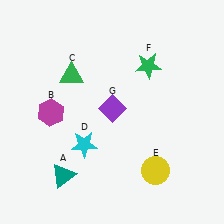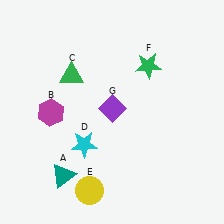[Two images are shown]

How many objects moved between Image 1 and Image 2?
1 object moved between the two images.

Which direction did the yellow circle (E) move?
The yellow circle (E) moved left.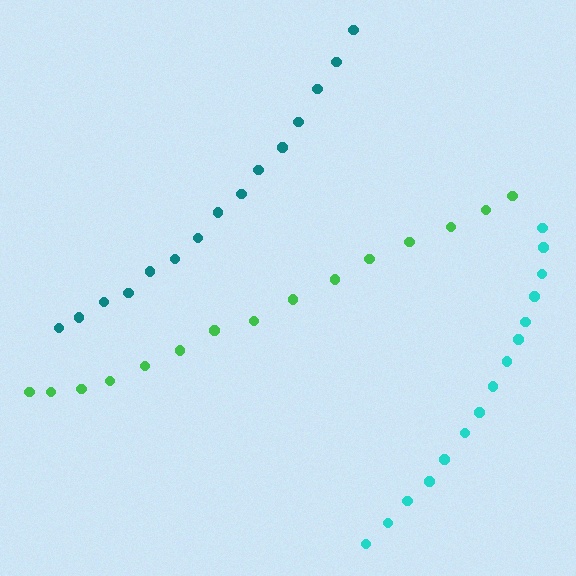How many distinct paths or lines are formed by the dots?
There are 3 distinct paths.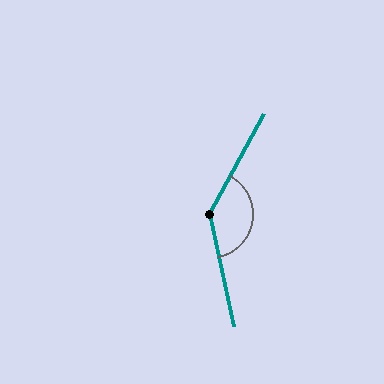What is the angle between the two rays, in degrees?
Approximately 139 degrees.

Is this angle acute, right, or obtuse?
It is obtuse.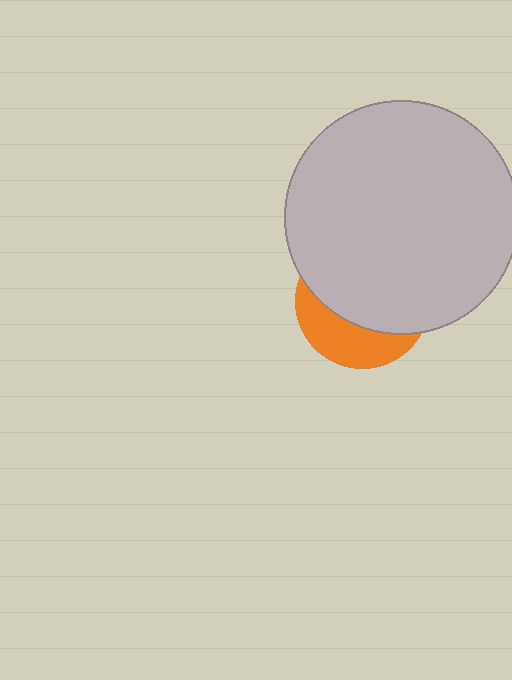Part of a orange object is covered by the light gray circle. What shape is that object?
It is a circle.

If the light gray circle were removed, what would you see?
You would see the complete orange circle.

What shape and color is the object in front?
The object in front is a light gray circle.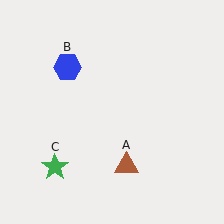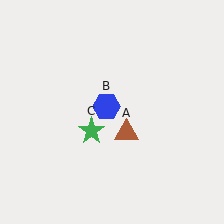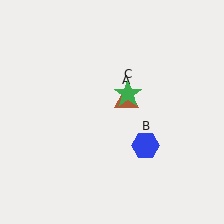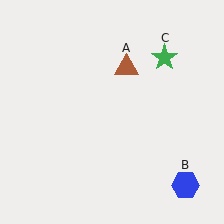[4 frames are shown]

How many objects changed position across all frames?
3 objects changed position: brown triangle (object A), blue hexagon (object B), green star (object C).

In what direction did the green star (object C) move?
The green star (object C) moved up and to the right.